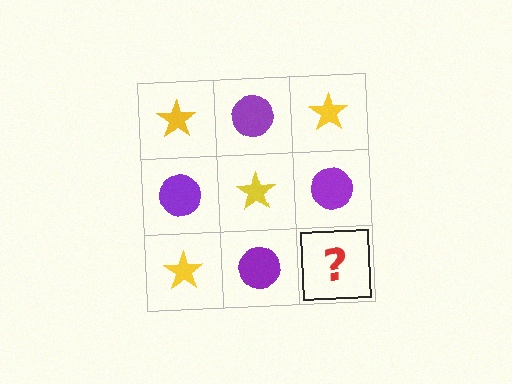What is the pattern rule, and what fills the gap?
The rule is that it alternates yellow star and purple circle in a checkerboard pattern. The gap should be filled with a yellow star.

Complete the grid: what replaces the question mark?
The question mark should be replaced with a yellow star.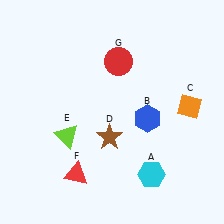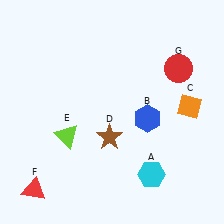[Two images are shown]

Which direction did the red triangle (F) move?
The red triangle (F) moved left.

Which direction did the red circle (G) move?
The red circle (G) moved right.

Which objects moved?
The objects that moved are: the red triangle (F), the red circle (G).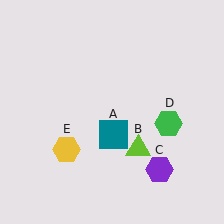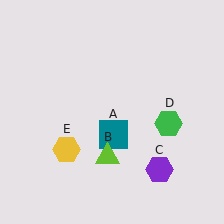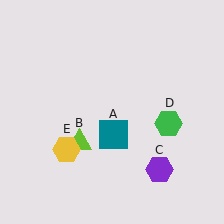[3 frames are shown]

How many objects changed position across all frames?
1 object changed position: lime triangle (object B).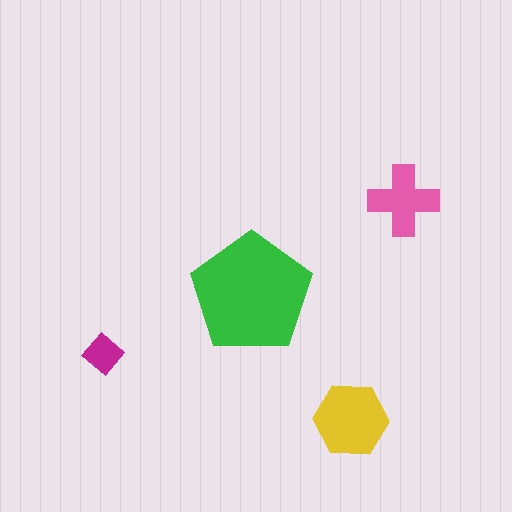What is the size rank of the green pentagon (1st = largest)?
1st.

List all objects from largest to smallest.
The green pentagon, the yellow hexagon, the pink cross, the magenta diamond.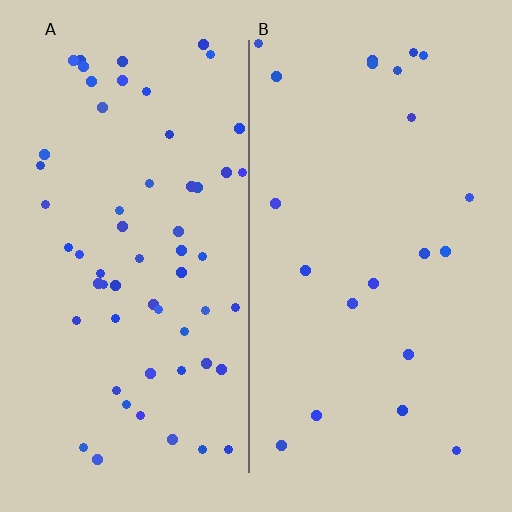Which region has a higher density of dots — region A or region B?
A (the left).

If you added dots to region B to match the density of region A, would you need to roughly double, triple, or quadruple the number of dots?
Approximately triple.